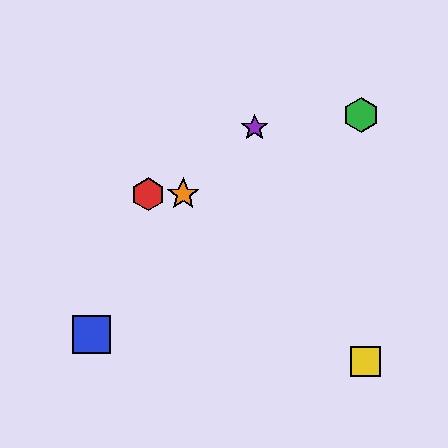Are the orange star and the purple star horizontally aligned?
No, the orange star is at y≈194 and the purple star is at y≈128.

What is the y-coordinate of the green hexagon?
The green hexagon is at y≈115.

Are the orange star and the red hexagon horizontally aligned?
Yes, both are at y≈194.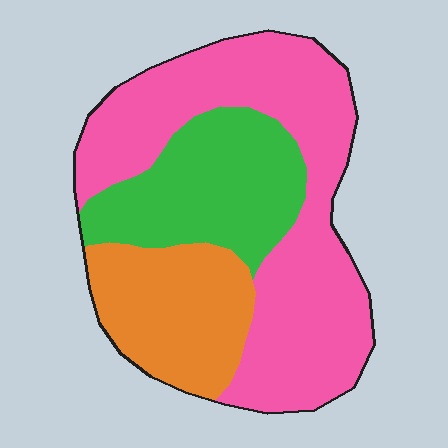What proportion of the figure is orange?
Orange covers 22% of the figure.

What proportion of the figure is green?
Green covers 26% of the figure.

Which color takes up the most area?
Pink, at roughly 50%.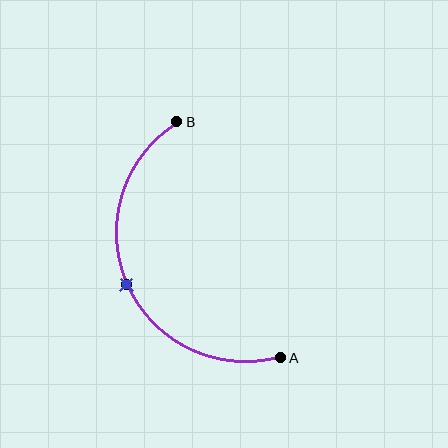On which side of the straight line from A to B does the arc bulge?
The arc bulges to the left of the straight line connecting A and B.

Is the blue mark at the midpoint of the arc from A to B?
Yes. The blue mark lies on the arc at equal arc-length from both A and B — it is the arc midpoint.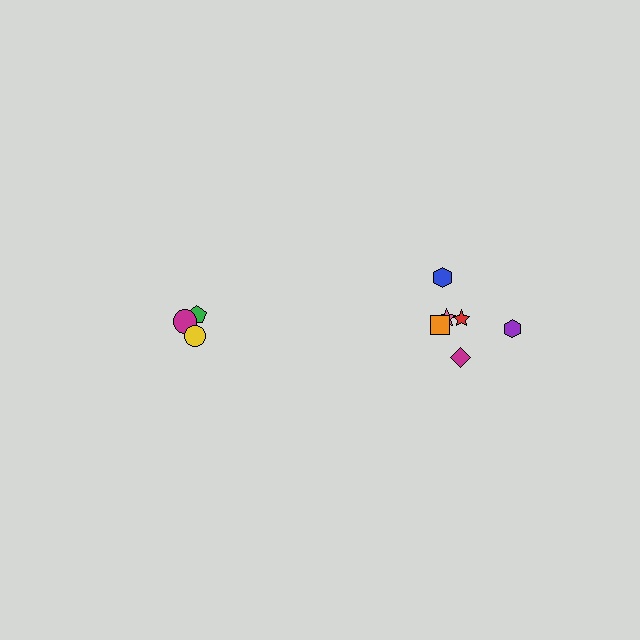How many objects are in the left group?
There are 3 objects.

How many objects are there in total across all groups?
There are 9 objects.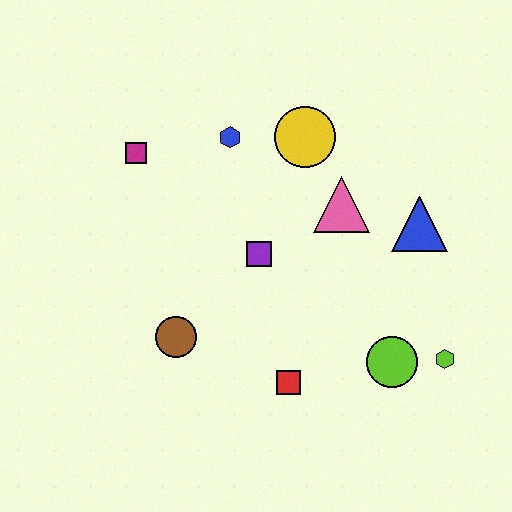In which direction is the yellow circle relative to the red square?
The yellow circle is above the red square.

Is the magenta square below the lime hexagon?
No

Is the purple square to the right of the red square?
No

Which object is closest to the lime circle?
The lime hexagon is closest to the lime circle.